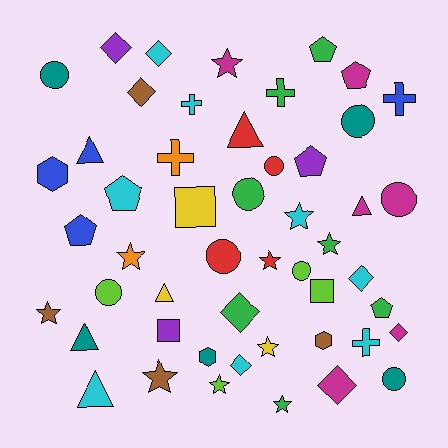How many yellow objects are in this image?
There are 3 yellow objects.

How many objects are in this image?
There are 50 objects.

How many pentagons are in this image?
There are 6 pentagons.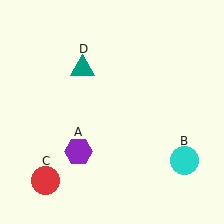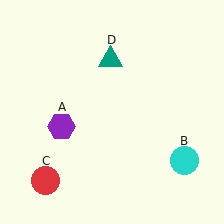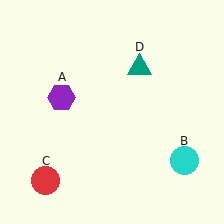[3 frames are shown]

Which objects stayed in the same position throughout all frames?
Cyan circle (object B) and red circle (object C) remained stationary.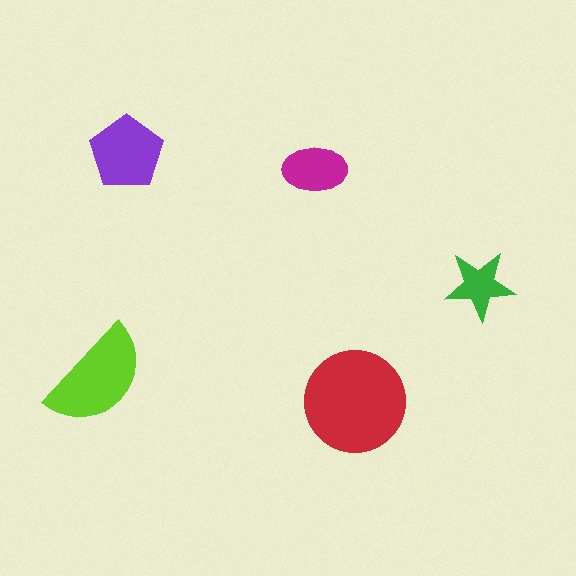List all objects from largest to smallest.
The red circle, the lime semicircle, the purple pentagon, the magenta ellipse, the green star.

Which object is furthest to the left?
The lime semicircle is leftmost.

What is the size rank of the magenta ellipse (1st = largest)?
4th.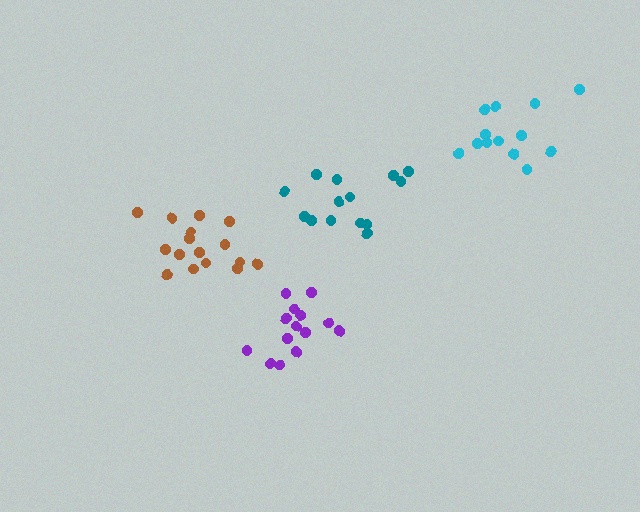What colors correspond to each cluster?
The clusters are colored: cyan, purple, teal, brown.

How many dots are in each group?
Group 1: 13 dots, Group 2: 15 dots, Group 3: 14 dots, Group 4: 16 dots (58 total).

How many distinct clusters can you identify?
There are 4 distinct clusters.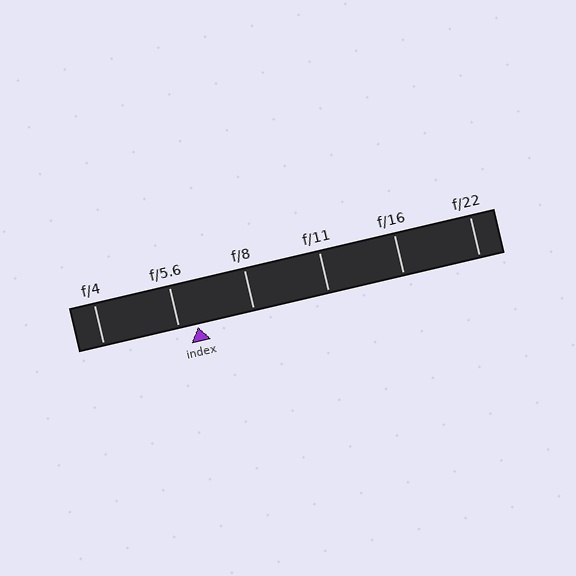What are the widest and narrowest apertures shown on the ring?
The widest aperture shown is f/4 and the narrowest is f/22.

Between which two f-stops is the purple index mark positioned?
The index mark is between f/5.6 and f/8.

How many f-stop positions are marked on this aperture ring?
There are 6 f-stop positions marked.